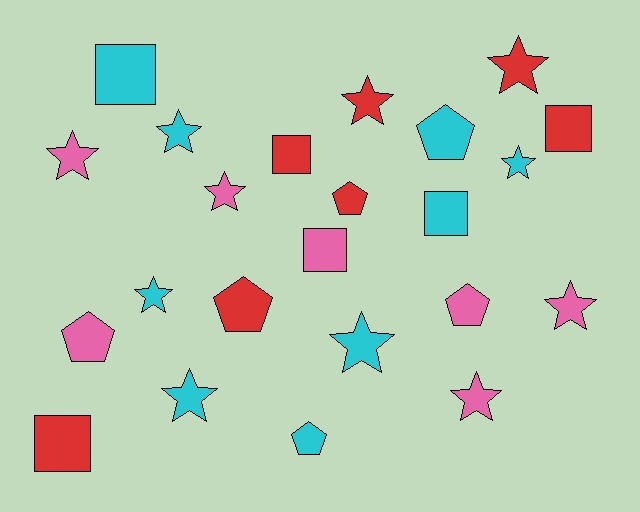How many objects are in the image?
There are 23 objects.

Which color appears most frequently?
Cyan, with 9 objects.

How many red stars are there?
There are 2 red stars.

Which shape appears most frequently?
Star, with 11 objects.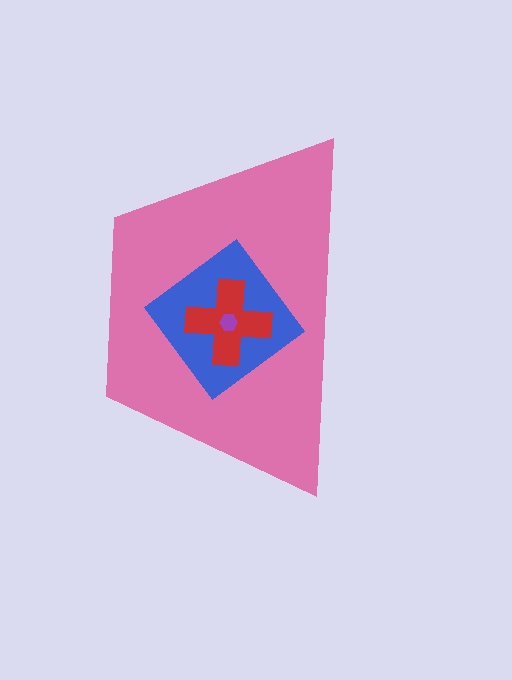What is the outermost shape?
The pink trapezoid.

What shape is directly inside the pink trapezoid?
The blue diamond.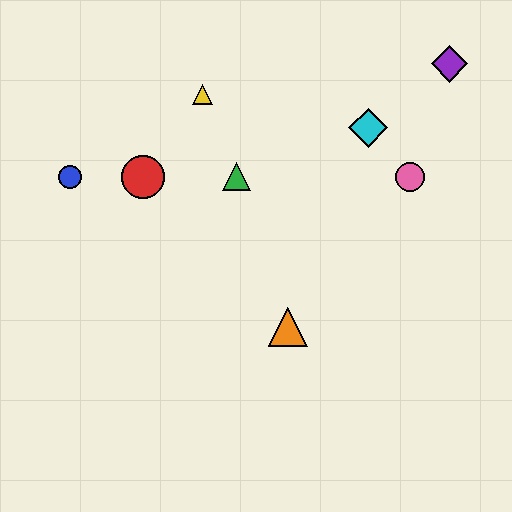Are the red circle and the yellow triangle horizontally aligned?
No, the red circle is at y≈177 and the yellow triangle is at y≈94.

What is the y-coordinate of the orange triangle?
The orange triangle is at y≈327.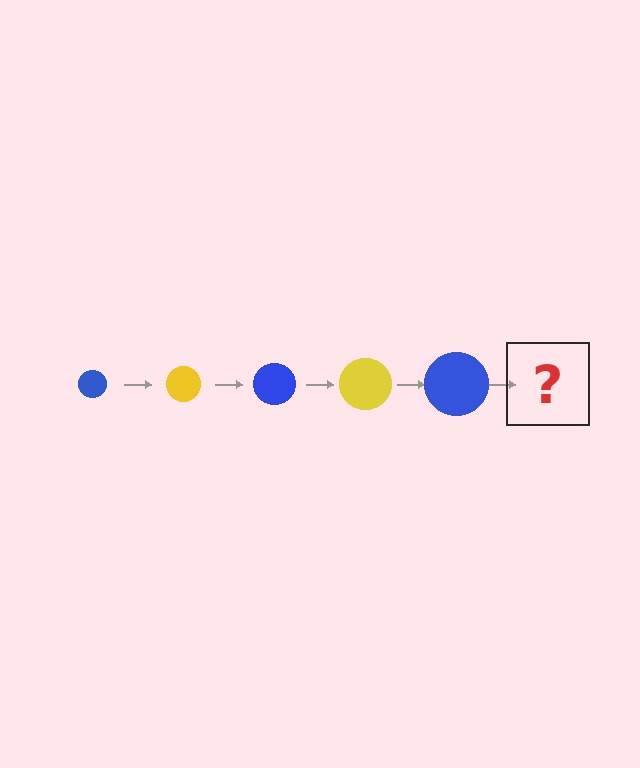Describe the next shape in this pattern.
It should be a yellow circle, larger than the previous one.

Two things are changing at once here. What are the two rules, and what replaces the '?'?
The two rules are that the circle grows larger each step and the color cycles through blue and yellow. The '?' should be a yellow circle, larger than the previous one.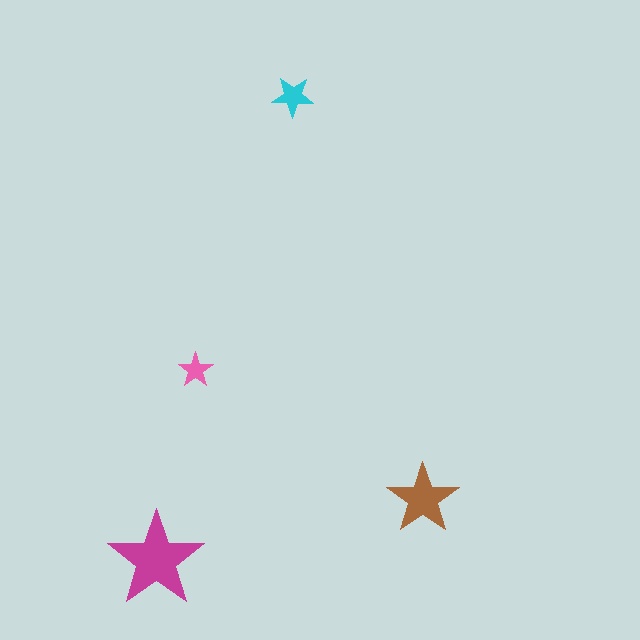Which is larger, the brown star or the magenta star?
The magenta one.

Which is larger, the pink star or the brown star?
The brown one.